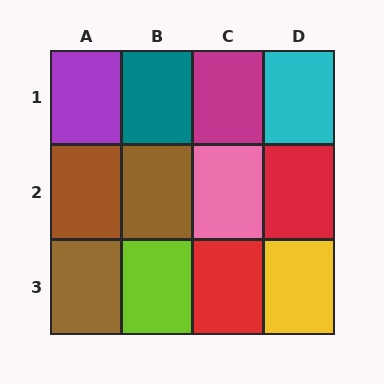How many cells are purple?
1 cell is purple.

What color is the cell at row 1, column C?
Magenta.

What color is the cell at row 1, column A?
Purple.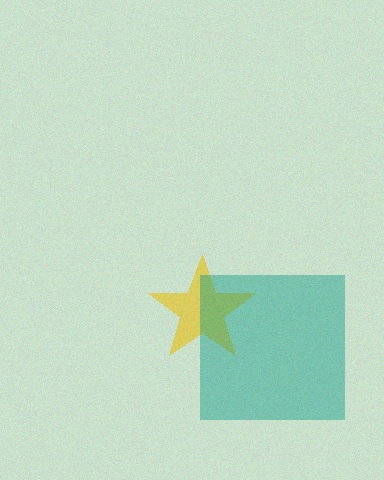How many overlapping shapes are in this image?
There are 2 overlapping shapes in the image.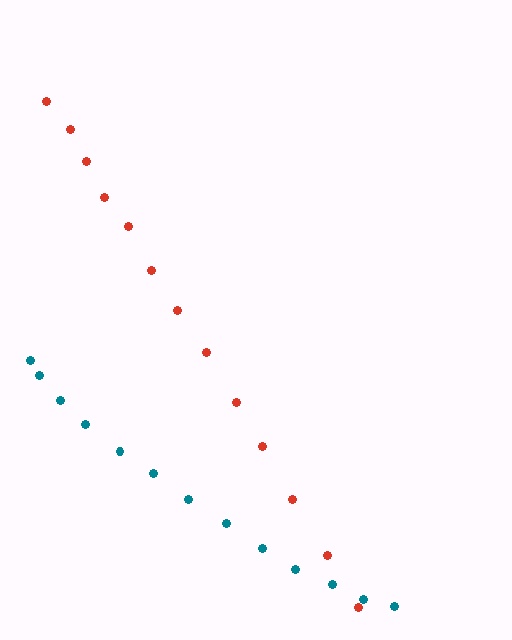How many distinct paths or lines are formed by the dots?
There are 2 distinct paths.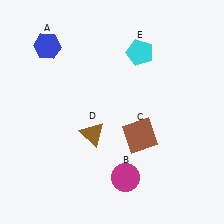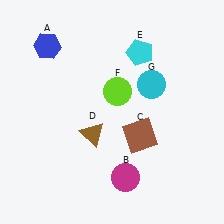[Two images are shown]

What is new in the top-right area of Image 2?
A cyan circle (G) was added in the top-right area of Image 2.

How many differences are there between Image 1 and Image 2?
There are 2 differences between the two images.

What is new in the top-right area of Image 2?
A lime circle (F) was added in the top-right area of Image 2.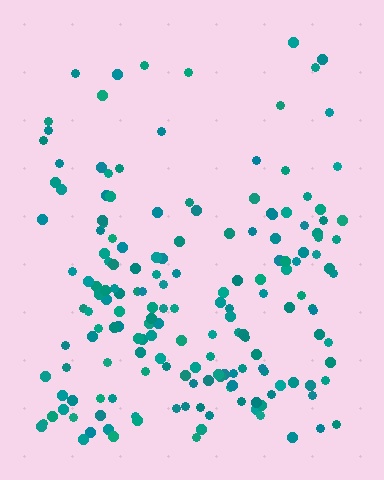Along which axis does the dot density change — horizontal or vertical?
Vertical.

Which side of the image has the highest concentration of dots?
The bottom.